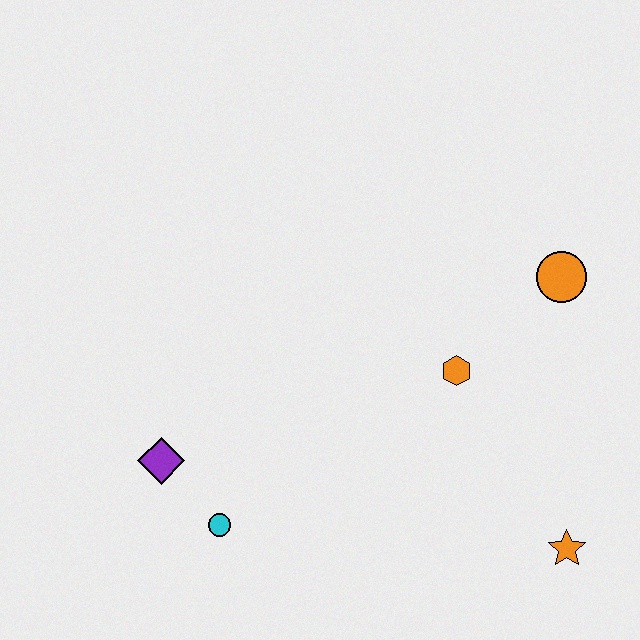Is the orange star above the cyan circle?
No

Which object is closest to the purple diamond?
The cyan circle is closest to the purple diamond.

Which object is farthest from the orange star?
The purple diamond is farthest from the orange star.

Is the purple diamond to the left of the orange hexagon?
Yes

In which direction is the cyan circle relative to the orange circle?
The cyan circle is to the left of the orange circle.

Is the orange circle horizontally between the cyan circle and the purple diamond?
No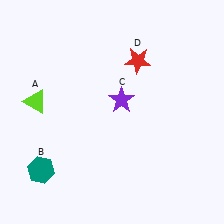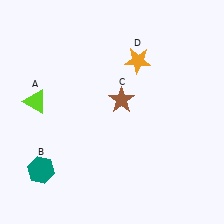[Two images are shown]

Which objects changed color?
C changed from purple to brown. D changed from red to orange.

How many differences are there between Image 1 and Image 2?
There are 2 differences between the two images.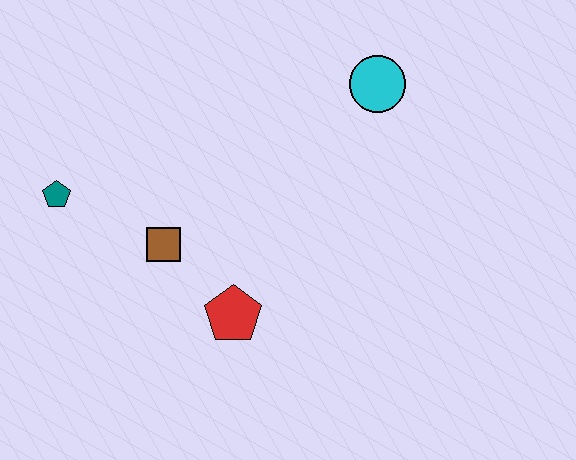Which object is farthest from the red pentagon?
The cyan circle is farthest from the red pentagon.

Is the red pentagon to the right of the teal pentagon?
Yes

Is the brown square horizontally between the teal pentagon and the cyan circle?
Yes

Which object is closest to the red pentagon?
The brown square is closest to the red pentagon.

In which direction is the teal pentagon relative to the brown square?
The teal pentagon is to the left of the brown square.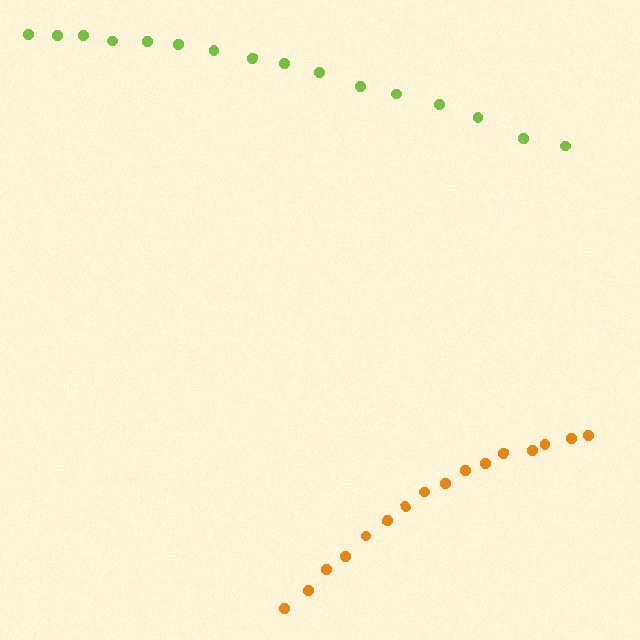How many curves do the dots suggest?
There are 2 distinct paths.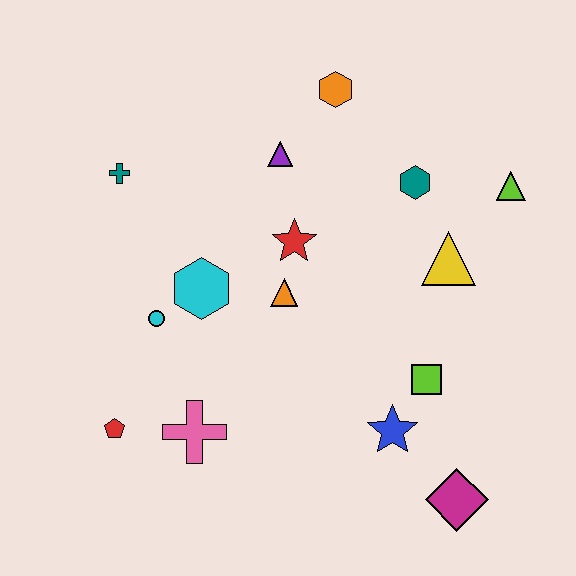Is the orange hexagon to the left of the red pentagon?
No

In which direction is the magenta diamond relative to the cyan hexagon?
The magenta diamond is to the right of the cyan hexagon.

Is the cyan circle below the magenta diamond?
No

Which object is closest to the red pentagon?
The pink cross is closest to the red pentagon.